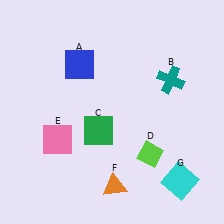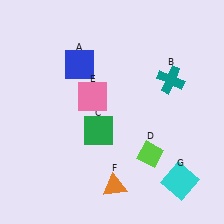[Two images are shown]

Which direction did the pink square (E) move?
The pink square (E) moved up.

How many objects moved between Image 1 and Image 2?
1 object moved between the two images.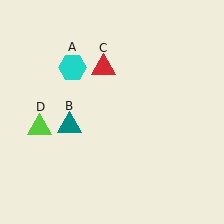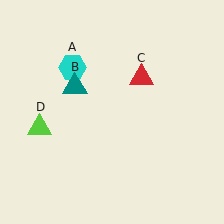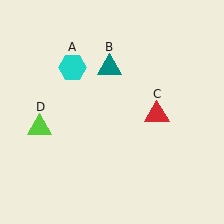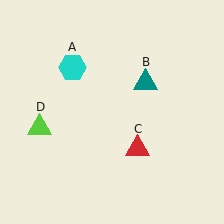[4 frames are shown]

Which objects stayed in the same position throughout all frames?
Cyan hexagon (object A) and lime triangle (object D) remained stationary.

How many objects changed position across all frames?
2 objects changed position: teal triangle (object B), red triangle (object C).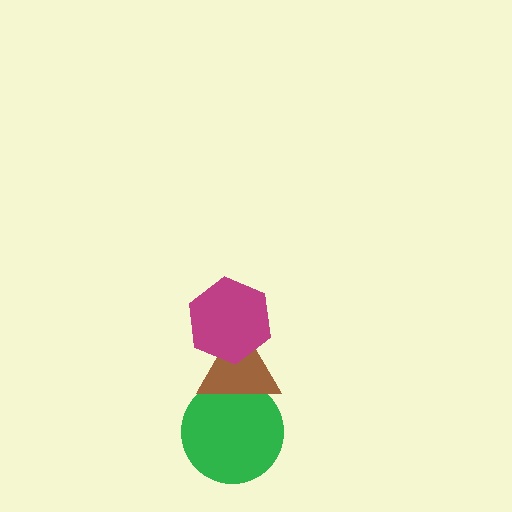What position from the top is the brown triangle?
The brown triangle is 2nd from the top.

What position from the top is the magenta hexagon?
The magenta hexagon is 1st from the top.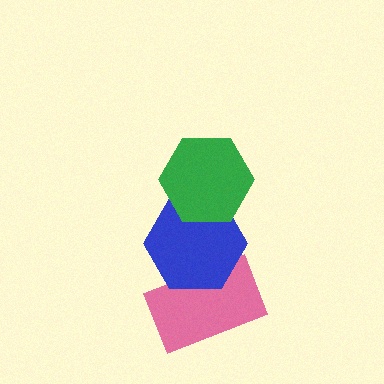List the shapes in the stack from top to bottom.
From top to bottom: the green hexagon, the blue hexagon, the pink rectangle.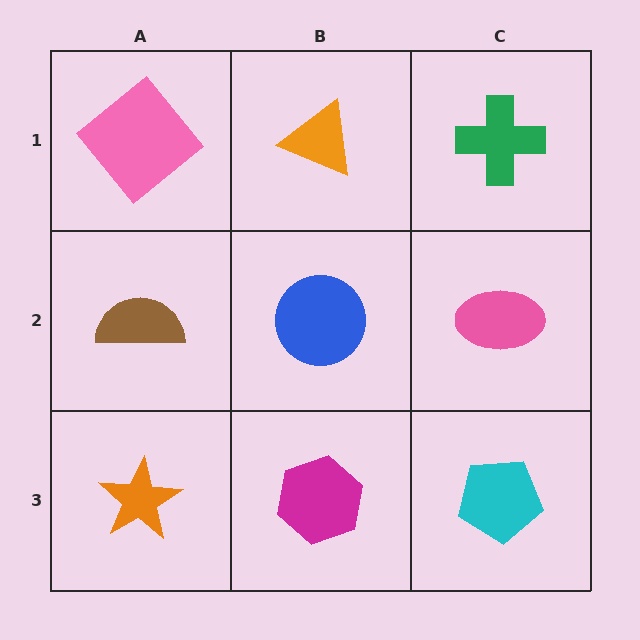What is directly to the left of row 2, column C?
A blue circle.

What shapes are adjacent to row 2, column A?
A pink diamond (row 1, column A), an orange star (row 3, column A), a blue circle (row 2, column B).